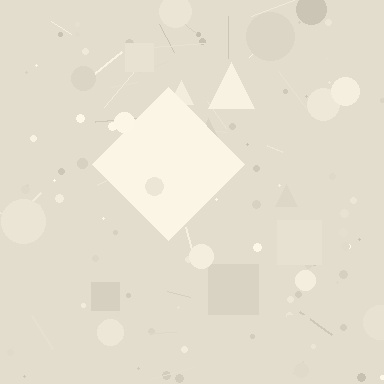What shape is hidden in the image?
A diamond is hidden in the image.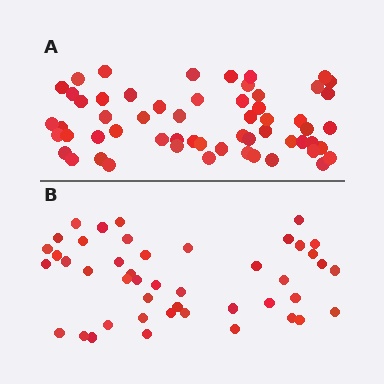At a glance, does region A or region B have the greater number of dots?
Region A (the top region) has more dots.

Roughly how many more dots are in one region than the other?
Region A has approximately 15 more dots than region B.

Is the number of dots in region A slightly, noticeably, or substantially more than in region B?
Region A has noticeably more, but not dramatically so. The ratio is roughly 1.3 to 1.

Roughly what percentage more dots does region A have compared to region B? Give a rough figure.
About 30% more.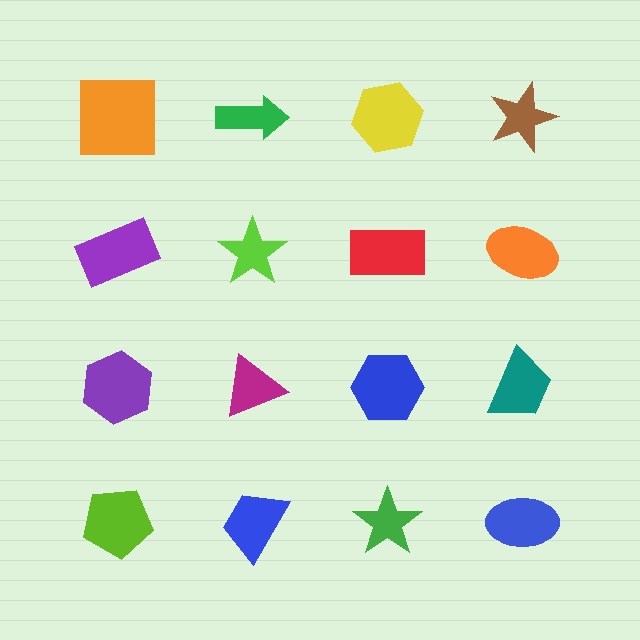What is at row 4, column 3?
A green star.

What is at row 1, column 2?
A green arrow.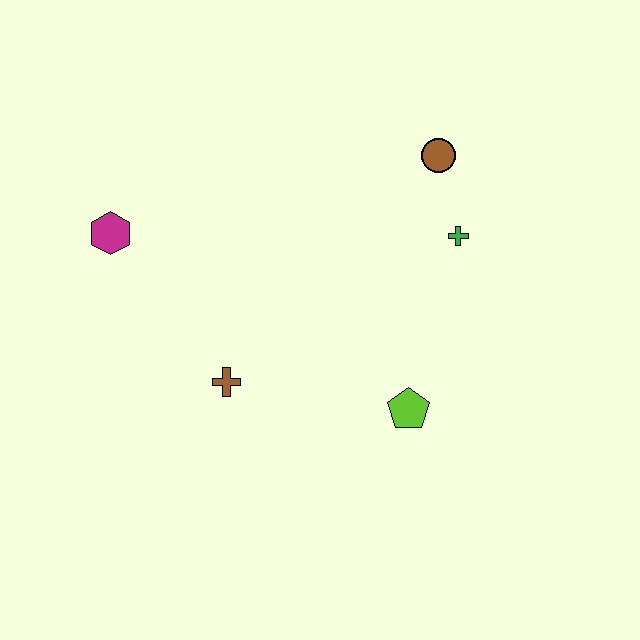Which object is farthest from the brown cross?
The brown circle is farthest from the brown cross.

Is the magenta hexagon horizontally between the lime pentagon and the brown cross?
No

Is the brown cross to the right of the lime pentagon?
No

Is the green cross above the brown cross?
Yes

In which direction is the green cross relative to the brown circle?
The green cross is below the brown circle.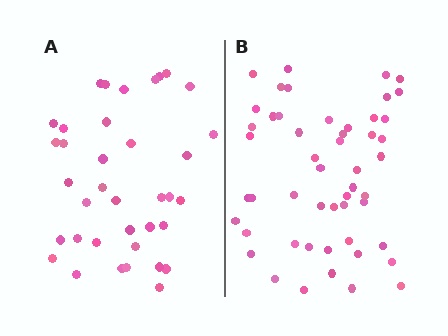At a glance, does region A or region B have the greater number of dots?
Region B (the right region) has more dots.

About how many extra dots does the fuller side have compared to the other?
Region B has approximately 15 more dots than region A.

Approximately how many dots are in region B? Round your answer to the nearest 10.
About 50 dots. (The exact count is 51, which rounds to 50.)